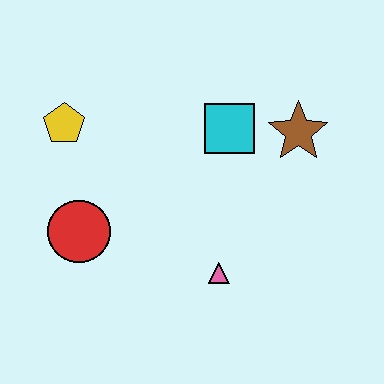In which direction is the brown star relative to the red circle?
The brown star is to the right of the red circle.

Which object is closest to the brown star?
The cyan square is closest to the brown star.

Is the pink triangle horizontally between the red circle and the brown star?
Yes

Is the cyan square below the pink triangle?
No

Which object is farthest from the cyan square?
The red circle is farthest from the cyan square.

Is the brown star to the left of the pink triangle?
No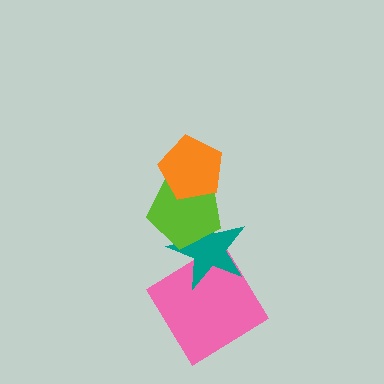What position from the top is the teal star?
The teal star is 3rd from the top.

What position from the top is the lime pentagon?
The lime pentagon is 2nd from the top.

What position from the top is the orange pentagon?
The orange pentagon is 1st from the top.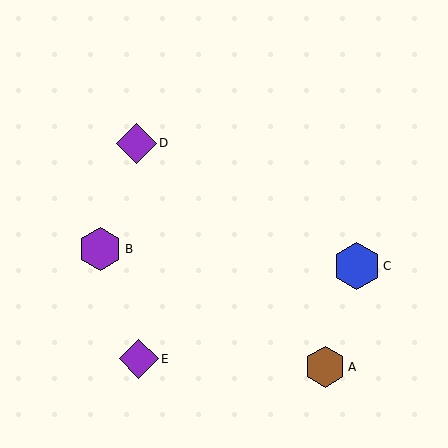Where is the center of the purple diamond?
The center of the purple diamond is at (139, 359).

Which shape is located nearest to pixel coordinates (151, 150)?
The purple diamond (labeled D) at (137, 143) is nearest to that location.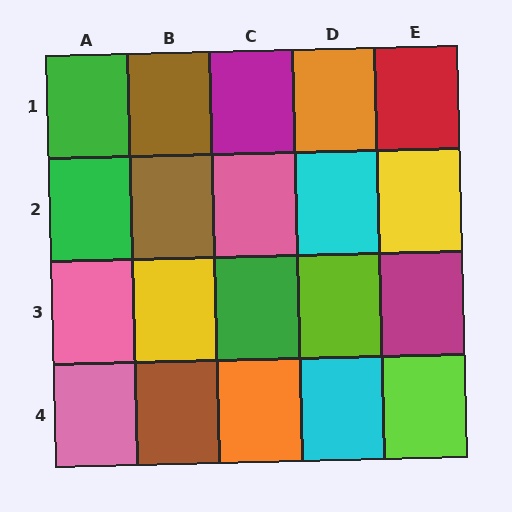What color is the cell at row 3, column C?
Green.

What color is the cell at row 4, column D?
Cyan.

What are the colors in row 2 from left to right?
Green, brown, pink, cyan, yellow.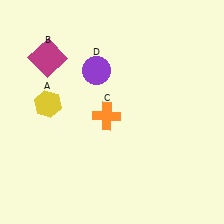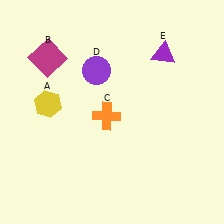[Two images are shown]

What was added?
A purple triangle (E) was added in Image 2.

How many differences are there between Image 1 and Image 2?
There is 1 difference between the two images.